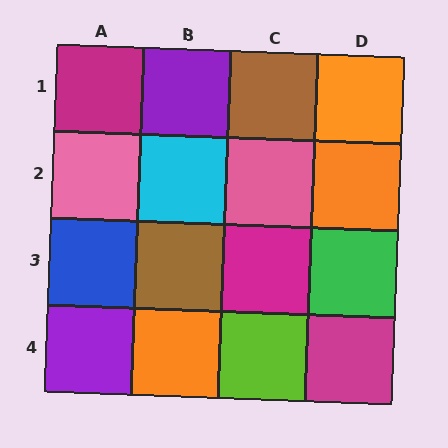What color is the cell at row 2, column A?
Pink.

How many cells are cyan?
1 cell is cyan.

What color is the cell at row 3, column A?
Blue.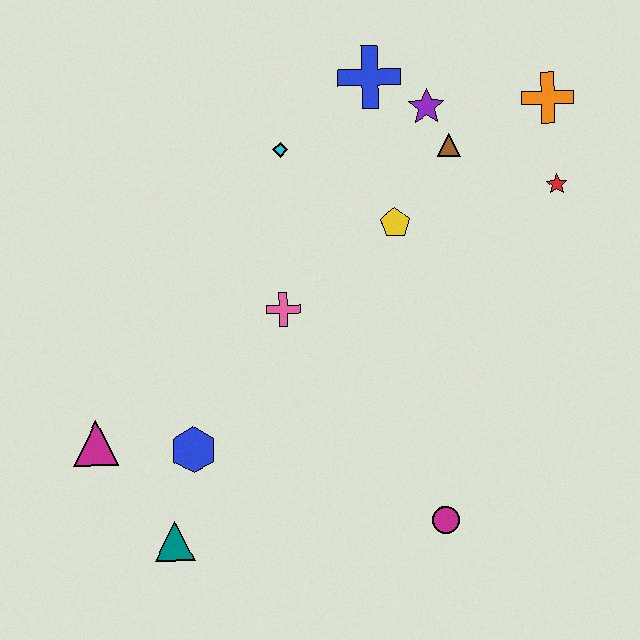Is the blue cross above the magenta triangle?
Yes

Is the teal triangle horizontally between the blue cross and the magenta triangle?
Yes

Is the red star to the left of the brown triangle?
No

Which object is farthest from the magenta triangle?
The orange cross is farthest from the magenta triangle.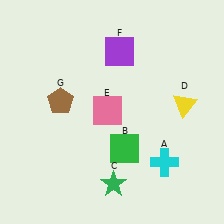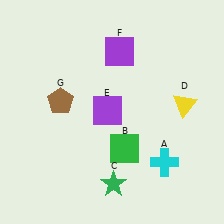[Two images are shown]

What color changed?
The square (E) changed from pink in Image 1 to purple in Image 2.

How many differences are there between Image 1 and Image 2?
There is 1 difference between the two images.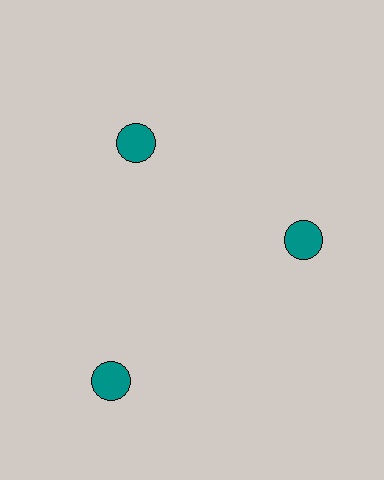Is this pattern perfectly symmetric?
No. The 3 teal circles are arranged in a ring, but one element near the 7 o'clock position is pushed outward from the center, breaking the 3-fold rotational symmetry.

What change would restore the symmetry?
The symmetry would be restored by moving it inward, back onto the ring so that all 3 circles sit at equal angles and equal distance from the center.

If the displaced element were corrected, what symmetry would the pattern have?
It would have 3-fold rotational symmetry — the pattern would map onto itself every 120 degrees.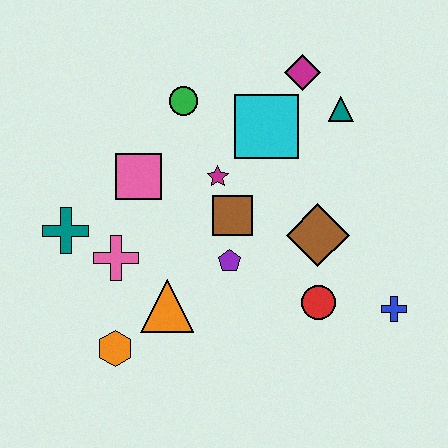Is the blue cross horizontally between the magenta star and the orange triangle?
No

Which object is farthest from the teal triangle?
The orange hexagon is farthest from the teal triangle.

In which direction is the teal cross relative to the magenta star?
The teal cross is to the left of the magenta star.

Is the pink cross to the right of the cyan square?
No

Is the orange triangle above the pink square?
No